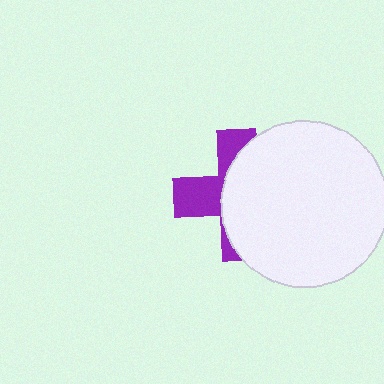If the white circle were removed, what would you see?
You would see the complete purple cross.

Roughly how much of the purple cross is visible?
A small part of it is visible (roughly 37%).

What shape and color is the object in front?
The object in front is a white circle.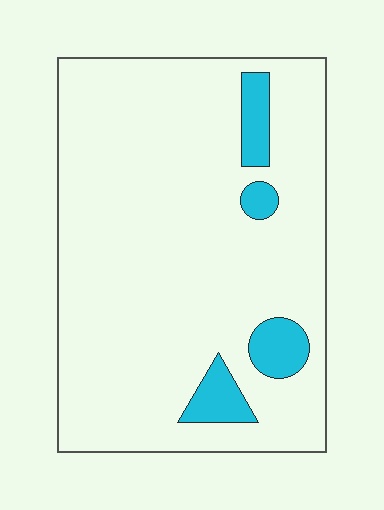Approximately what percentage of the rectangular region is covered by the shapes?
Approximately 10%.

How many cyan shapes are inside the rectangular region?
4.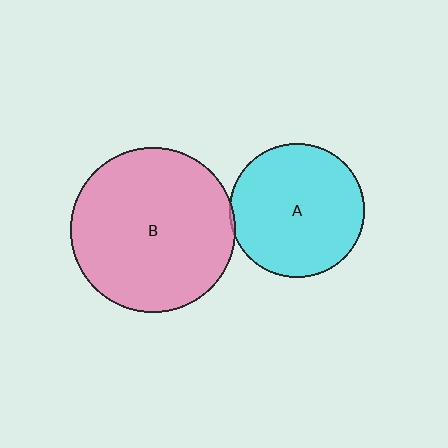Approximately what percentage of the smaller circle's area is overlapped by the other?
Approximately 5%.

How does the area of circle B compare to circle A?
Approximately 1.5 times.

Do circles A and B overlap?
Yes.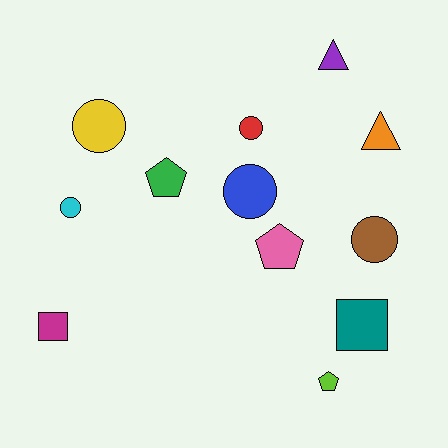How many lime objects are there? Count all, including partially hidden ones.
There is 1 lime object.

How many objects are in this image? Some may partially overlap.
There are 12 objects.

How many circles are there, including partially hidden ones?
There are 5 circles.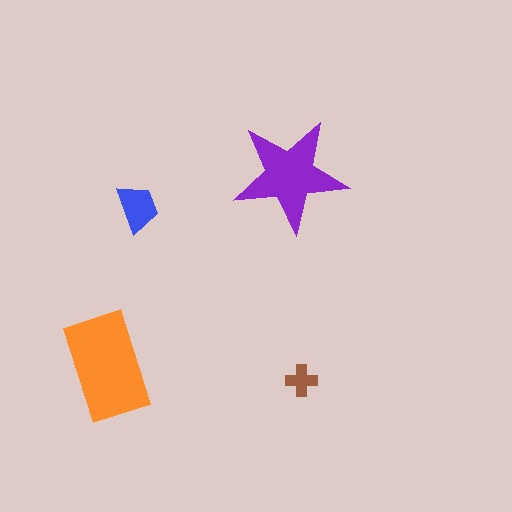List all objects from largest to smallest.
The orange rectangle, the purple star, the blue trapezoid, the brown cross.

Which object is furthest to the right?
The brown cross is rightmost.